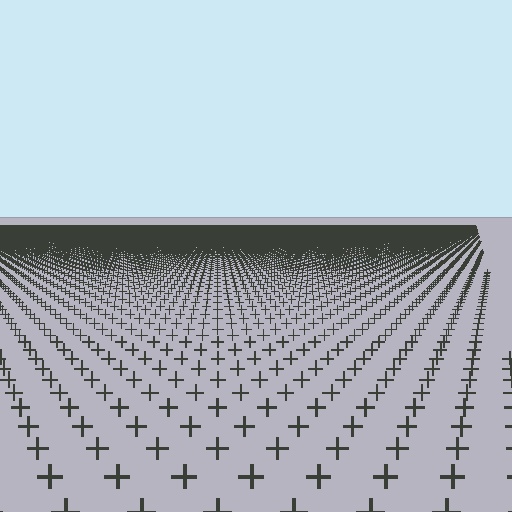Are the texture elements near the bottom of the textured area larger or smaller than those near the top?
Larger. Near the bottom, elements are closer to the viewer and appear at a bigger on-screen size.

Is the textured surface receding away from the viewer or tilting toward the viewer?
The surface is receding away from the viewer. Texture elements get smaller and denser toward the top.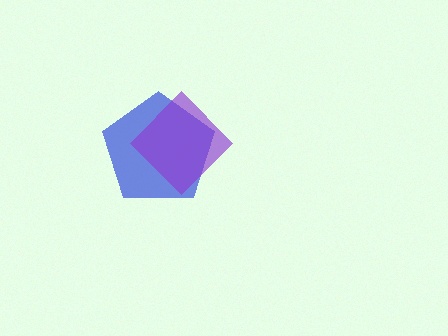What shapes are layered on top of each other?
The layered shapes are: a blue pentagon, a purple diamond.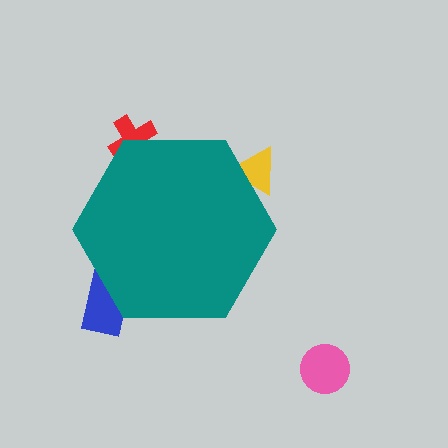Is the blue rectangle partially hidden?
Yes, the blue rectangle is partially hidden behind the teal hexagon.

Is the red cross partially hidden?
Yes, the red cross is partially hidden behind the teal hexagon.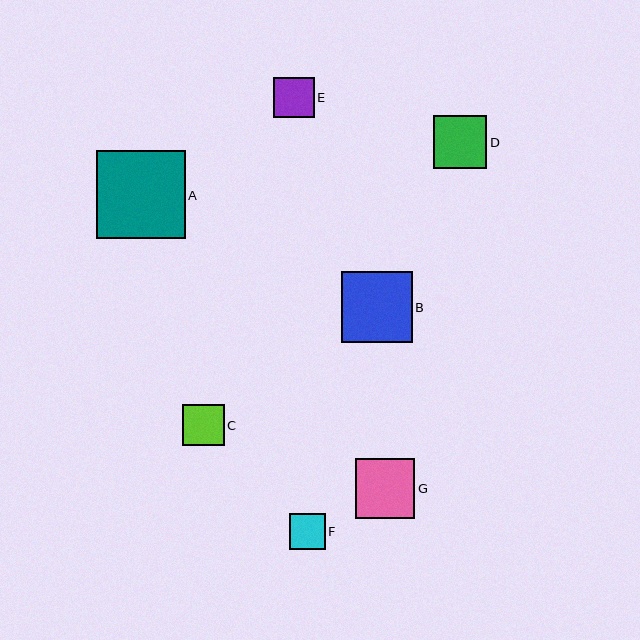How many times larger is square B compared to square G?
Square B is approximately 1.2 times the size of square G.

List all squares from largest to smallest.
From largest to smallest: A, B, G, D, C, E, F.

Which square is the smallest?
Square F is the smallest with a size of approximately 36 pixels.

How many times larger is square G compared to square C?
Square G is approximately 1.4 times the size of square C.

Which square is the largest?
Square A is the largest with a size of approximately 89 pixels.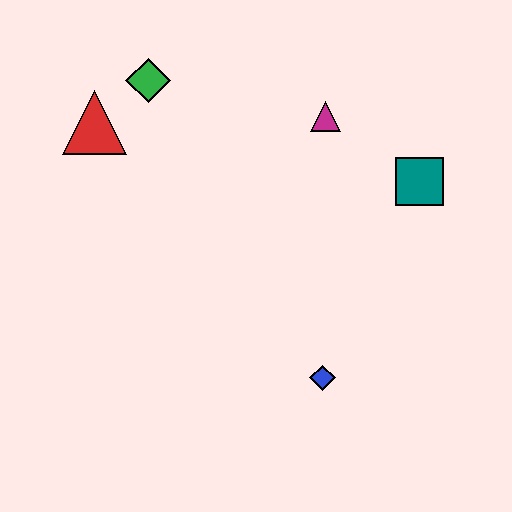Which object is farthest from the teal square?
The red triangle is farthest from the teal square.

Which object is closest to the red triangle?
The green diamond is closest to the red triangle.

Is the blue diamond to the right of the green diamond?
Yes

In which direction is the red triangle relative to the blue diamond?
The red triangle is above the blue diamond.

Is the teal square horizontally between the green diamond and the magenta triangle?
No